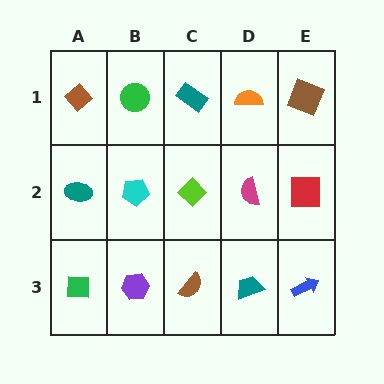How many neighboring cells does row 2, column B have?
4.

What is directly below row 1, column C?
A lime diamond.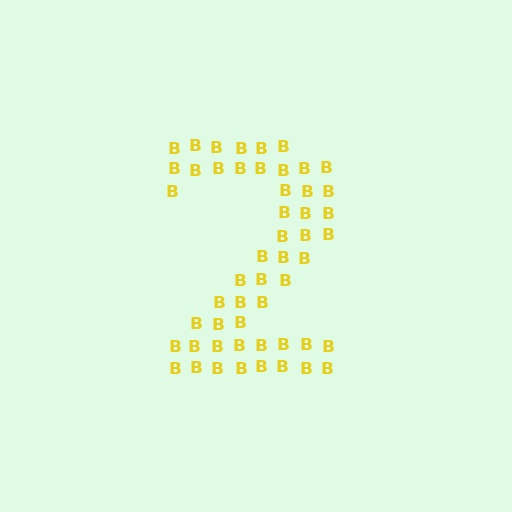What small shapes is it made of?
It is made of small letter B's.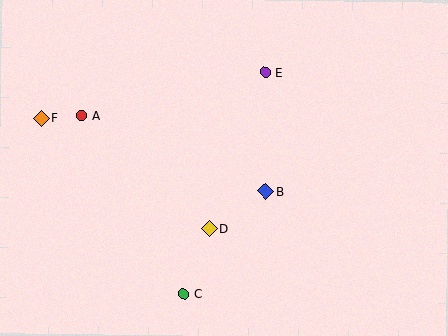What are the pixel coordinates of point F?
Point F is at (41, 118).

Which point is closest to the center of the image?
Point B at (265, 191) is closest to the center.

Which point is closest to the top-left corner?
Point F is closest to the top-left corner.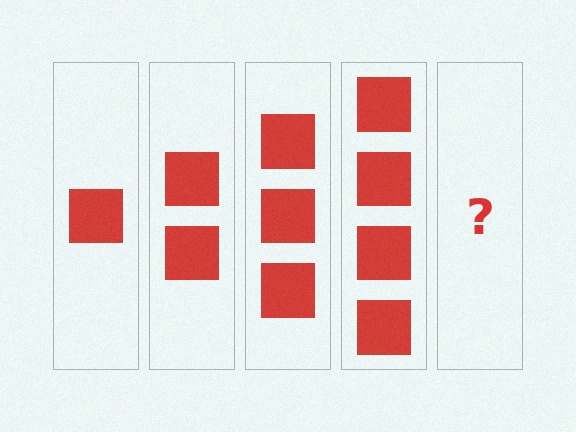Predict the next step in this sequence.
The next step is 5 squares.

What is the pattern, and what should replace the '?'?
The pattern is that each step adds one more square. The '?' should be 5 squares.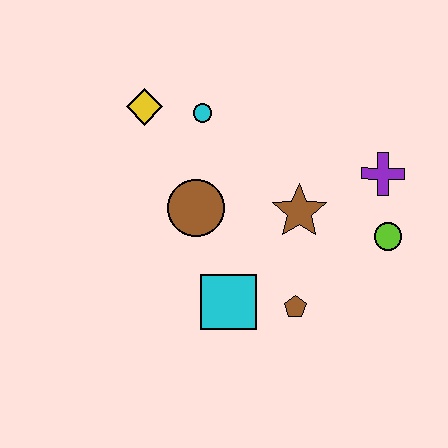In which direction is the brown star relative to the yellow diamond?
The brown star is to the right of the yellow diamond.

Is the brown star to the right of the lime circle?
No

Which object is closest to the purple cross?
The lime circle is closest to the purple cross.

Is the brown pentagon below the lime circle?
Yes